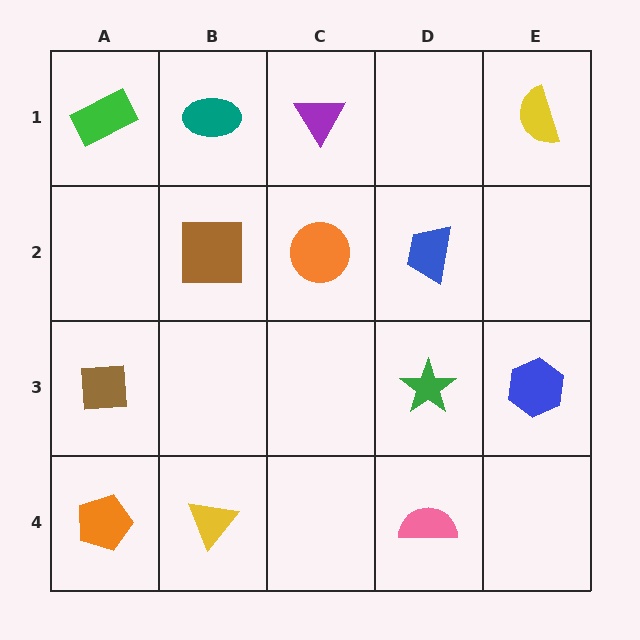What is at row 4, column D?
A pink semicircle.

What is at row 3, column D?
A green star.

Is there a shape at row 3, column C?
No, that cell is empty.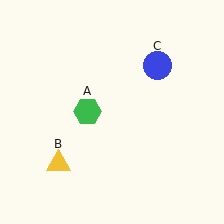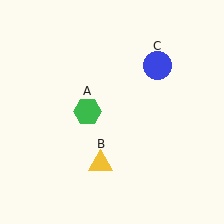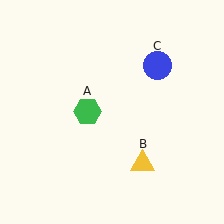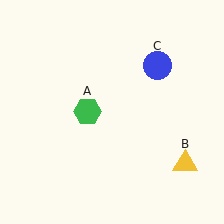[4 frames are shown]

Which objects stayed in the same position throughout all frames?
Green hexagon (object A) and blue circle (object C) remained stationary.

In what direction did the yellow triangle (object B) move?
The yellow triangle (object B) moved right.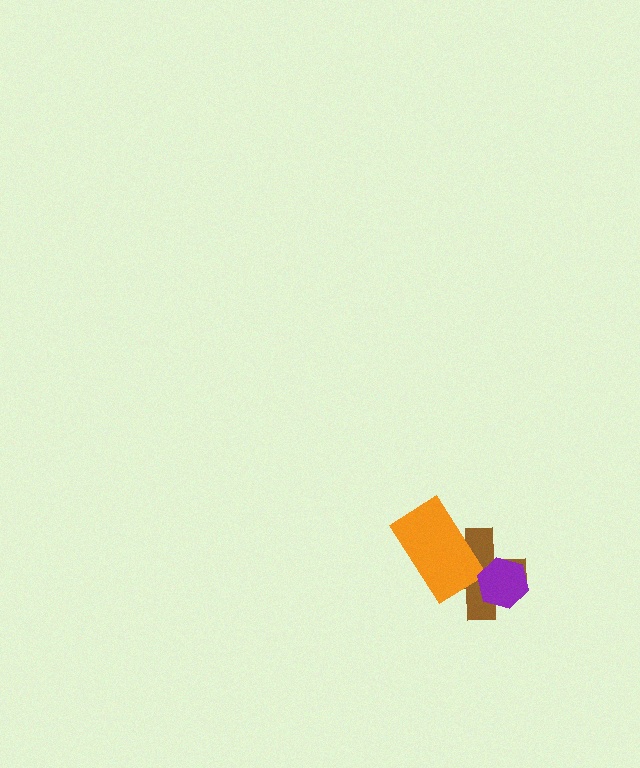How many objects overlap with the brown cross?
2 objects overlap with the brown cross.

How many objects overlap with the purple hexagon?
1 object overlaps with the purple hexagon.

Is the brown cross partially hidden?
Yes, it is partially covered by another shape.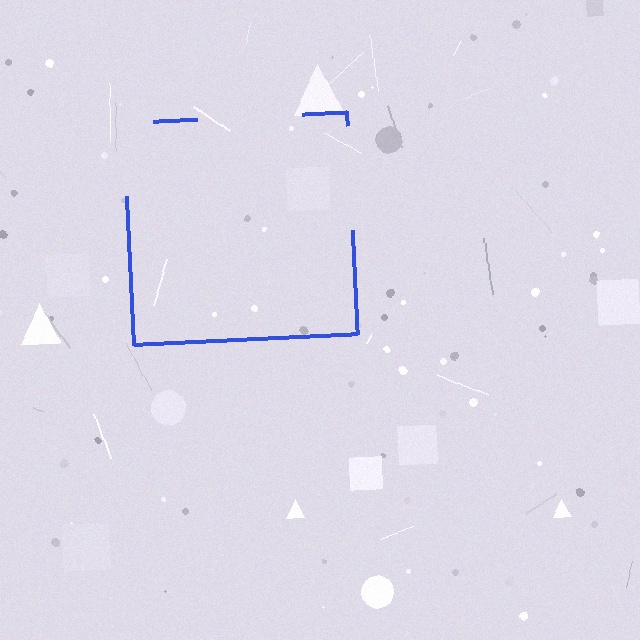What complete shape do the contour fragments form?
The contour fragments form a square.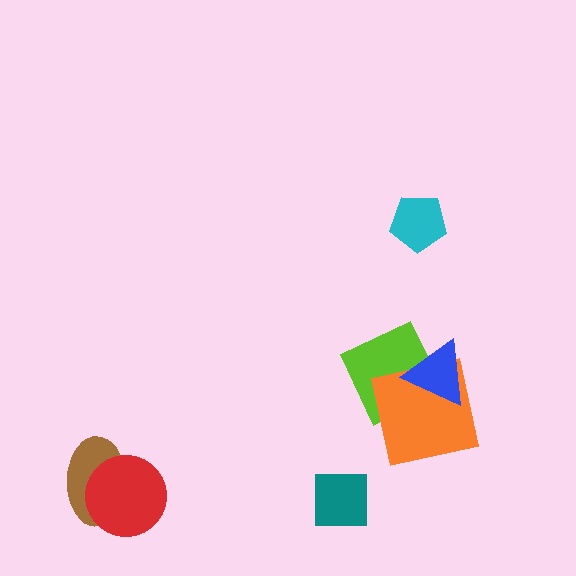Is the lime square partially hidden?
Yes, it is partially covered by another shape.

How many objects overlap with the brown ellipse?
1 object overlaps with the brown ellipse.